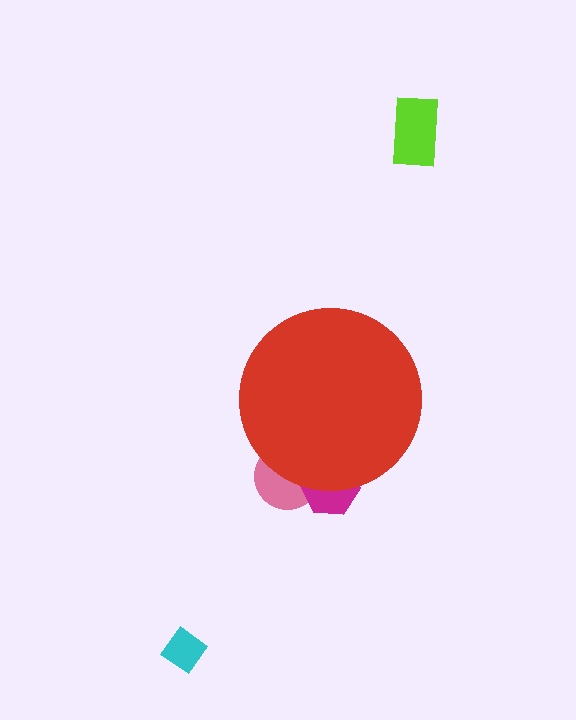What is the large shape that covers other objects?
A red circle.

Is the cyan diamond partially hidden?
No, the cyan diamond is fully visible.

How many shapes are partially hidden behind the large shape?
2 shapes are partially hidden.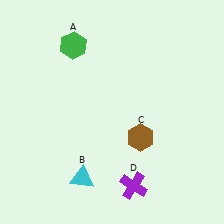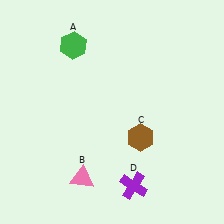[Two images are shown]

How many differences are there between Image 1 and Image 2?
There is 1 difference between the two images.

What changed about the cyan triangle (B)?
In Image 1, B is cyan. In Image 2, it changed to pink.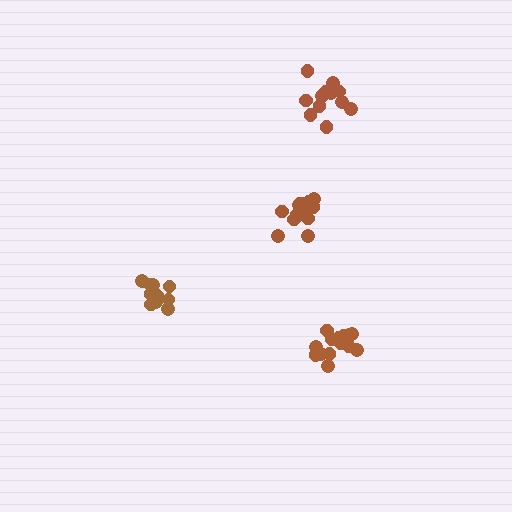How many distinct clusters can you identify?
There are 4 distinct clusters.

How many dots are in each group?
Group 1: 15 dots, Group 2: 14 dots, Group 3: 11 dots, Group 4: 13 dots (53 total).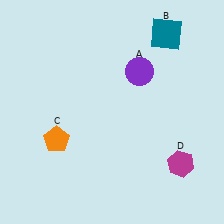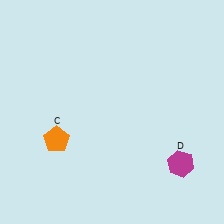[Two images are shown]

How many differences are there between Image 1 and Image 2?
There are 2 differences between the two images.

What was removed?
The purple circle (A), the teal square (B) were removed in Image 2.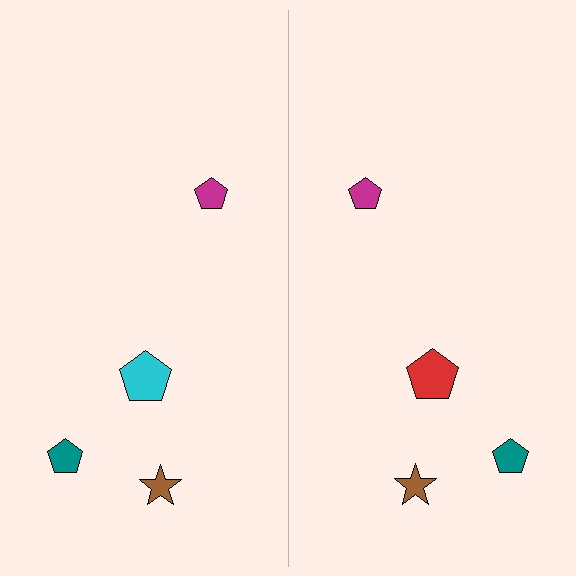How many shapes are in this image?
There are 8 shapes in this image.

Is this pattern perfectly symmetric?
No, the pattern is not perfectly symmetric. The red pentagon on the right side breaks the symmetry — its mirror counterpart is cyan.